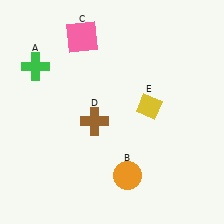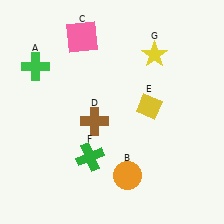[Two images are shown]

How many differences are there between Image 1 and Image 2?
There are 2 differences between the two images.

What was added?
A green cross (F), a yellow star (G) were added in Image 2.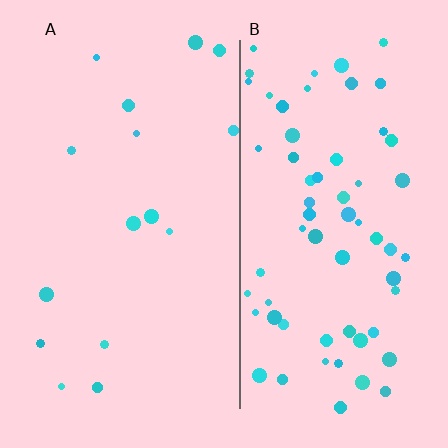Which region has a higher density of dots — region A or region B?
B (the right).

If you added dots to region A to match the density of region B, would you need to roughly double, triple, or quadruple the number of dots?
Approximately quadruple.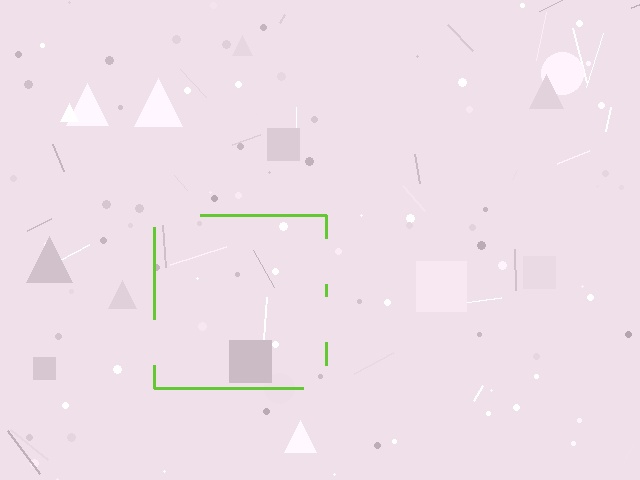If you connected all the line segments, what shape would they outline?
They would outline a square.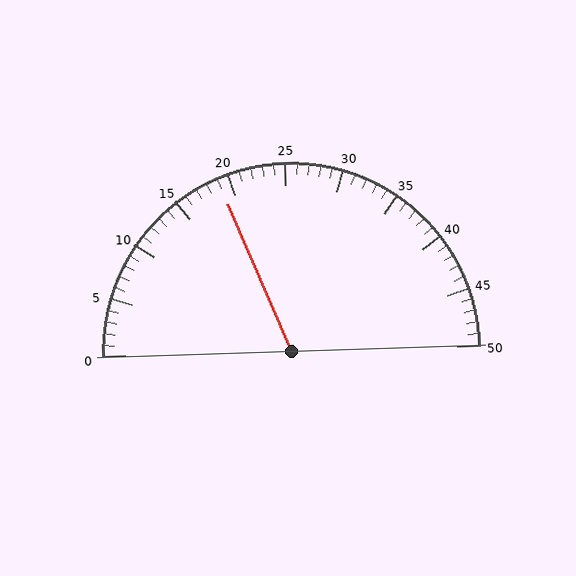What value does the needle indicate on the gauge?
The needle indicates approximately 19.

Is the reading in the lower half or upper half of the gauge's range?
The reading is in the lower half of the range (0 to 50).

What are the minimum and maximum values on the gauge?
The gauge ranges from 0 to 50.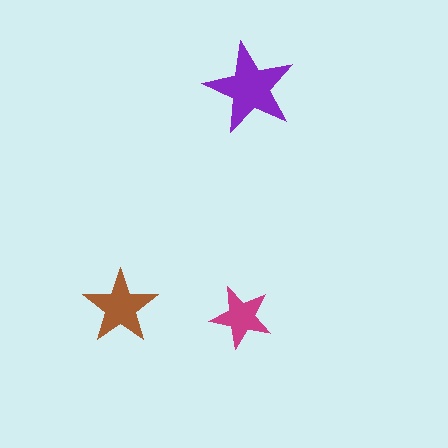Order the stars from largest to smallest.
the purple one, the brown one, the magenta one.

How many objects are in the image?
There are 3 objects in the image.